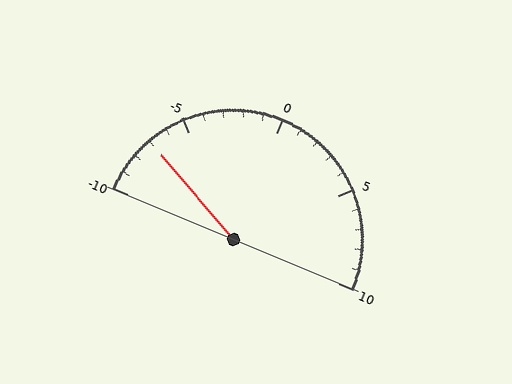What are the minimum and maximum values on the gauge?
The gauge ranges from -10 to 10.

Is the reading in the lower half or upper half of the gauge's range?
The reading is in the lower half of the range (-10 to 10).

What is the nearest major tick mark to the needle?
The nearest major tick mark is -5.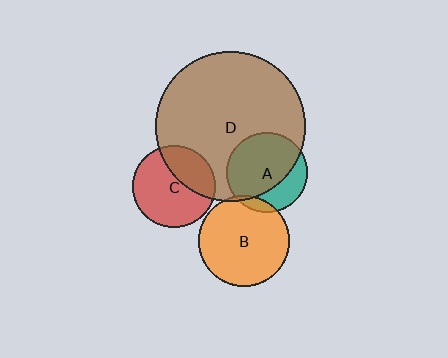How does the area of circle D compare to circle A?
Approximately 3.5 times.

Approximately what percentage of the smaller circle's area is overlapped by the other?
Approximately 70%.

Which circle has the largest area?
Circle D (brown).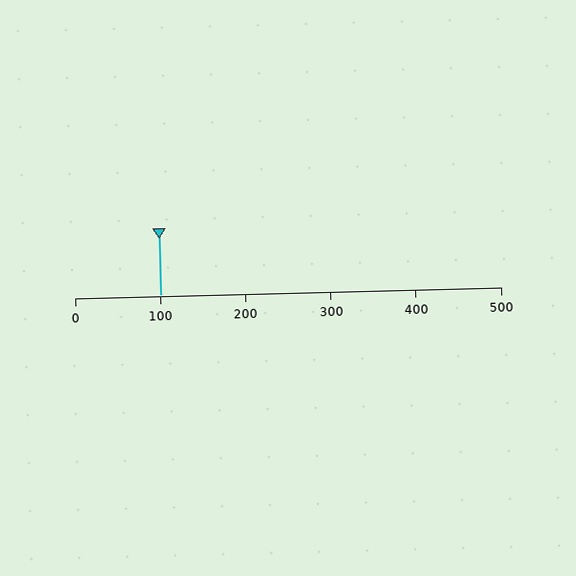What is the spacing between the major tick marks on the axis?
The major ticks are spaced 100 apart.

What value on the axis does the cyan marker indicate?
The marker indicates approximately 100.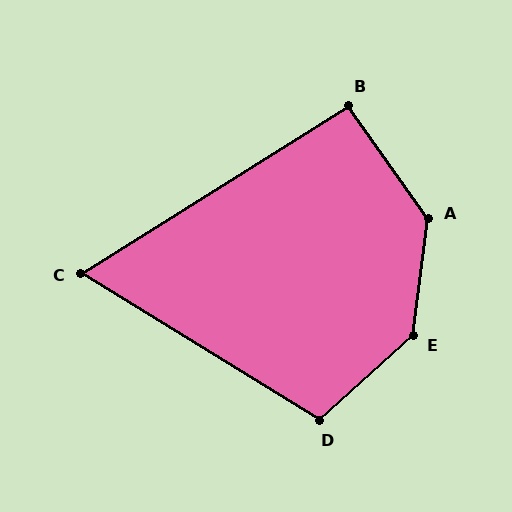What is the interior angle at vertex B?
Approximately 93 degrees (approximately right).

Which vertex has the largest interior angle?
E, at approximately 139 degrees.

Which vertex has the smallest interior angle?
C, at approximately 64 degrees.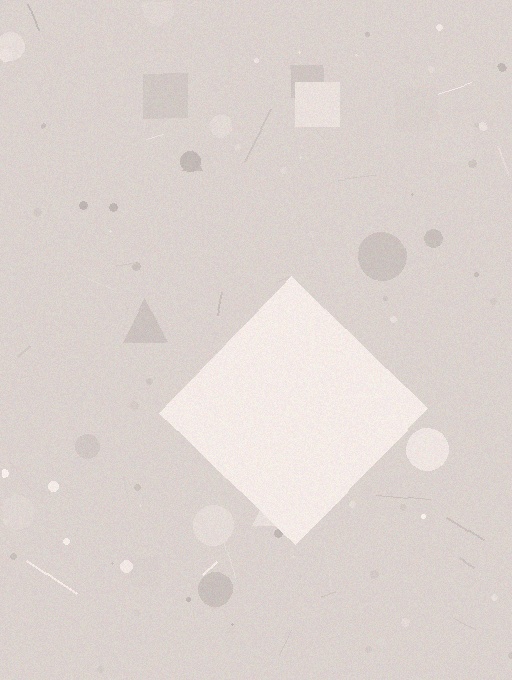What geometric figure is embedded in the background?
A diamond is embedded in the background.